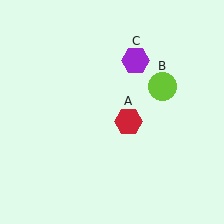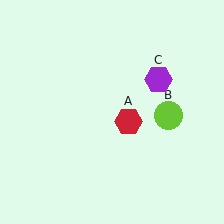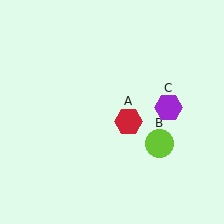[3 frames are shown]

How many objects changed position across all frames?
2 objects changed position: lime circle (object B), purple hexagon (object C).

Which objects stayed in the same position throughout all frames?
Red hexagon (object A) remained stationary.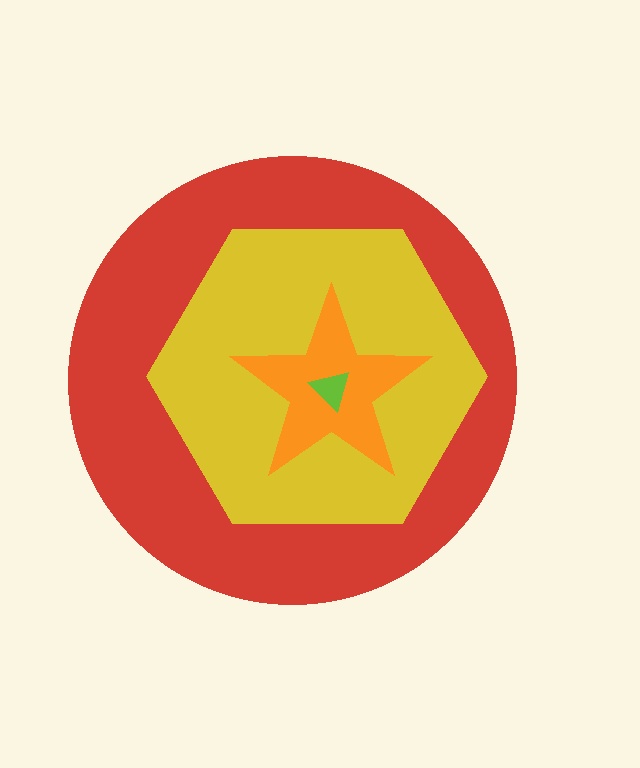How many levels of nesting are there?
4.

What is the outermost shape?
The red circle.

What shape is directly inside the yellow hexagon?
The orange star.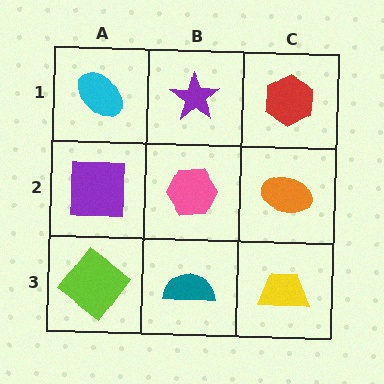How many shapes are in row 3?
3 shapes.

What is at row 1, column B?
A purple star.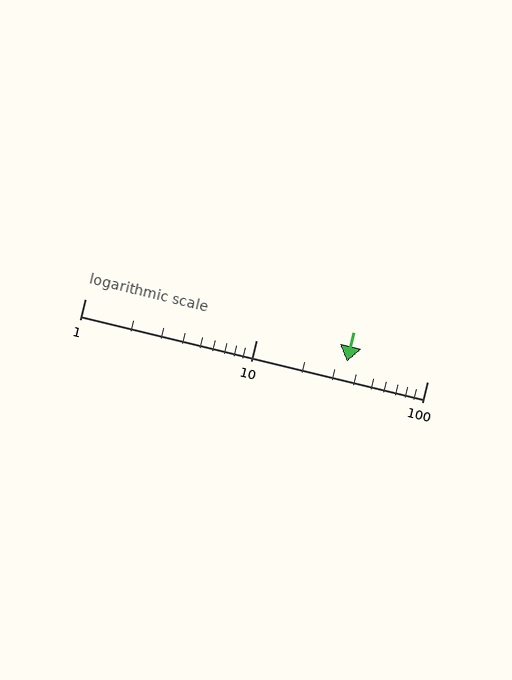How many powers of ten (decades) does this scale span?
The scale spans 2 decades, from 1 to 100.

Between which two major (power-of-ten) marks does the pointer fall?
The pointer is between 10 and 100.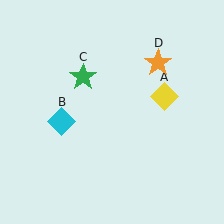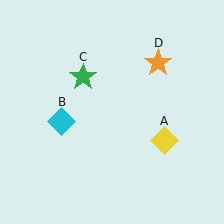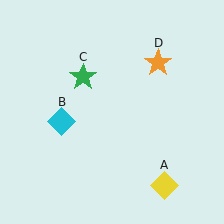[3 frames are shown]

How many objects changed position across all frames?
1 object changed position: yellow diamond (object A).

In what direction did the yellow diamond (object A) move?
The yellow diamond (object A) moved down.